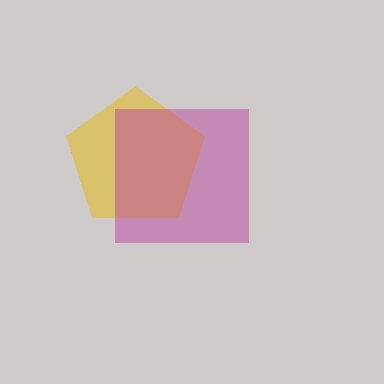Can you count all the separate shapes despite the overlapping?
Yes, there are 2 separate shapes.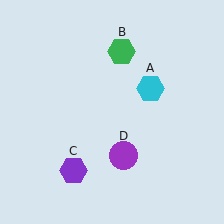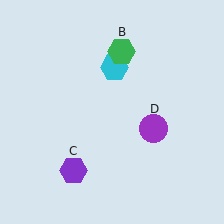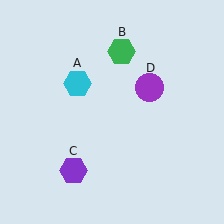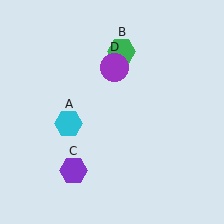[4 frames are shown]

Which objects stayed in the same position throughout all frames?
Green hexagon (object B) and purple hexagon (object C) remained stationary.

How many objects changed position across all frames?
2 objects changed position: cyan hexagon (object A), purple circle (object D).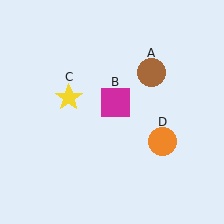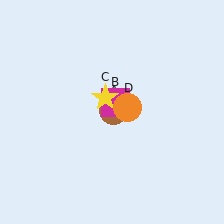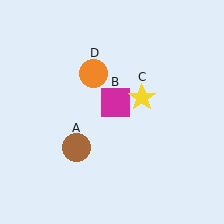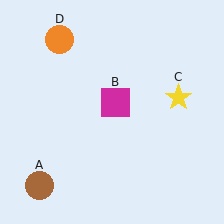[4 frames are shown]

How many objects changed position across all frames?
3 objects changed position: brown circle (object A), yellow star (object C), orange circle (object D).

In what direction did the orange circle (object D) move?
The orange circle (object D) moved up and to the left.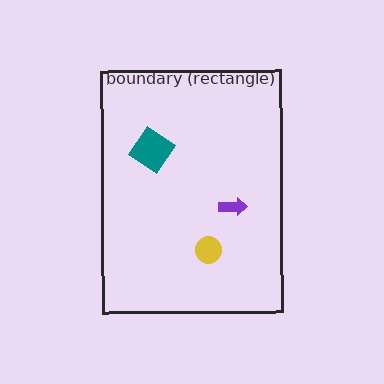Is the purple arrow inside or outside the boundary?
Inside.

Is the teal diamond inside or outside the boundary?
Inside.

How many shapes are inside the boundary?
3 inside, 0 outside.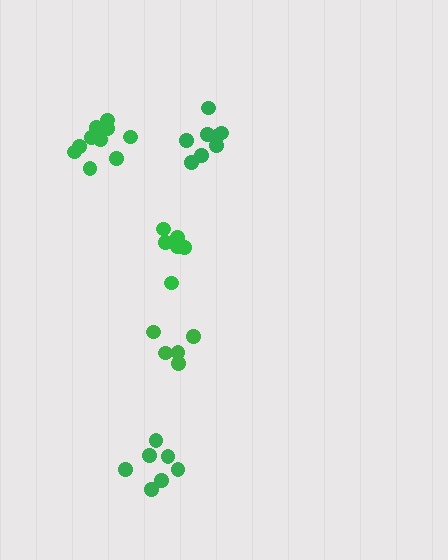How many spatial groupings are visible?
There are 5 spatial groupings.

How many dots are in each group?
Group 1: 10 dots, Group 2: 7 dots, Group 3: 7 dots, Group 4: 5 dots, Group 5: 8 dots (37 total).